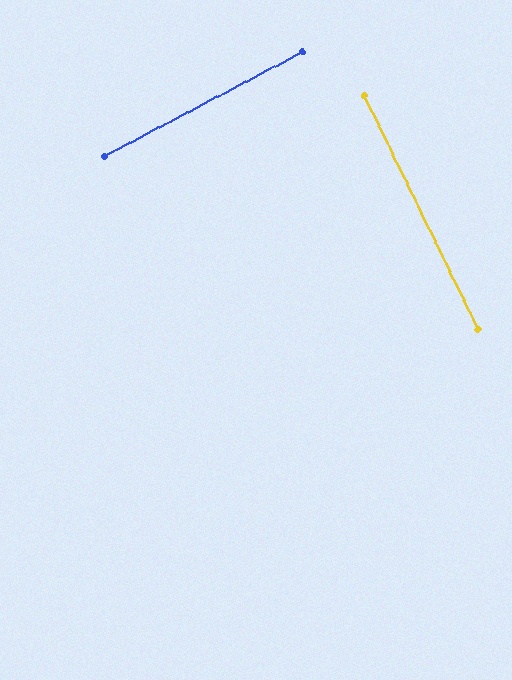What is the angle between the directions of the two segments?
Approximately 88 degrees.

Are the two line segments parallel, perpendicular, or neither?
Perpendicular — they meet at approximately 88°.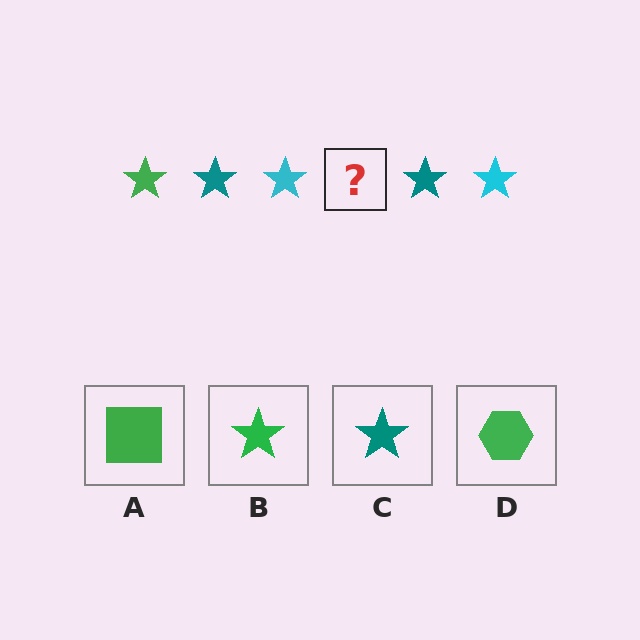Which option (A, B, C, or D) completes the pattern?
B.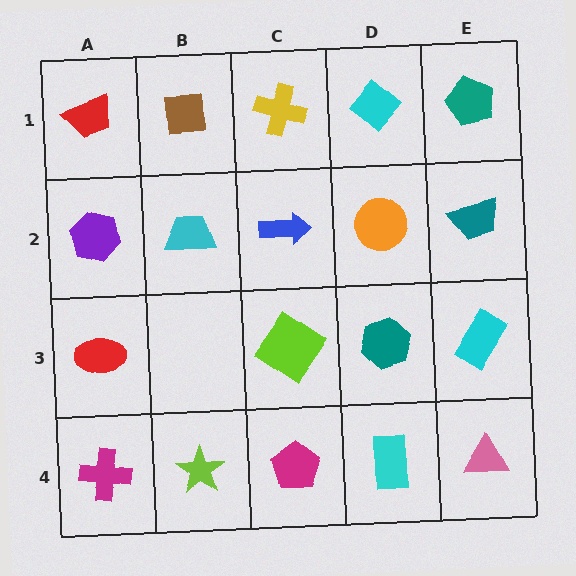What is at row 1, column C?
A yellow cross.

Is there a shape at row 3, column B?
No, that cell is empty.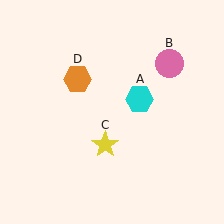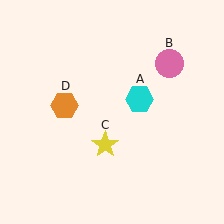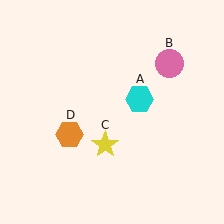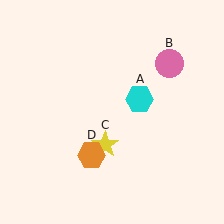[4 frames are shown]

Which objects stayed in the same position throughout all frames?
Cyan hexagon (object A) and pink circle (object B) and yellow star (object C) remained stationary.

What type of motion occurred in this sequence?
The orange hexagon (object D) rotated counterclockwise around the center of the scene.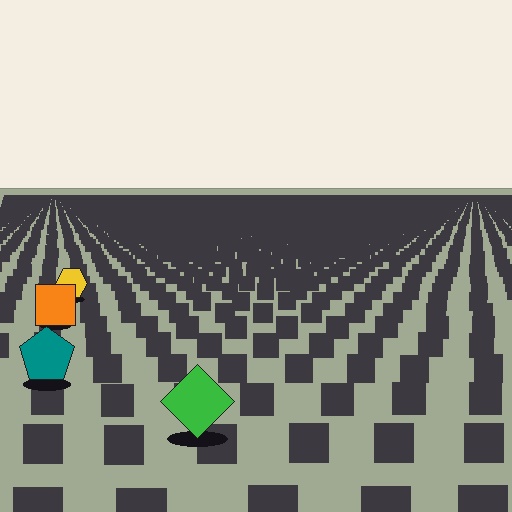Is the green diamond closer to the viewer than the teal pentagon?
Yes. The green diamond is closer — you can tell from the texture gradient: the ground texture is coarser near it.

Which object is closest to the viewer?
The green diamond is closest. The texture marks near it are larger and more spread out.